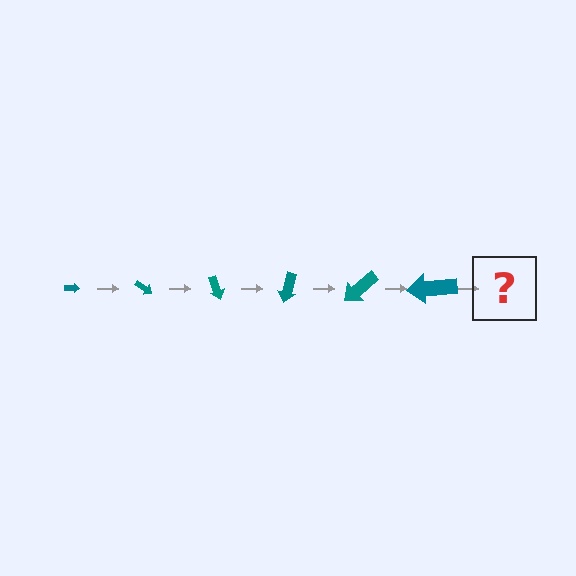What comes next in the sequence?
The next element should be an arrow, larger than the previous one and rotated 210 degrees from the start.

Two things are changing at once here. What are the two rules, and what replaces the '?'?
The two rules are that the arrow grows larger each step and it rotates 35 degrees each step. The '?' should be an arrow, larger than the previous one and rotated 210 degrees from the start.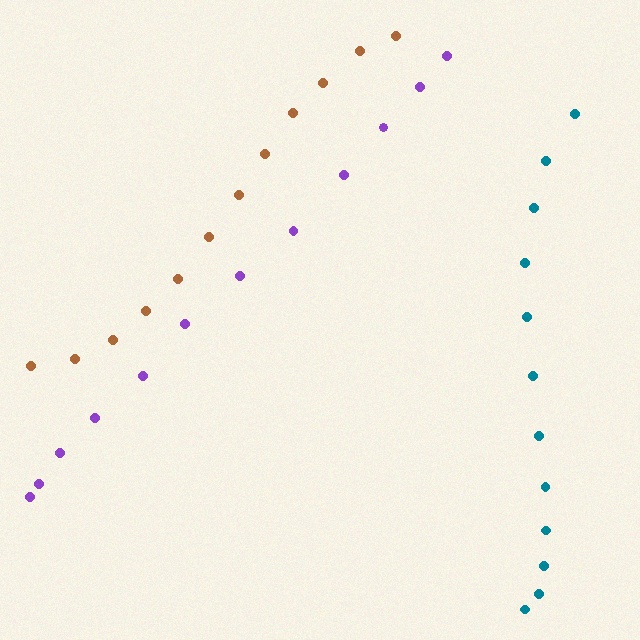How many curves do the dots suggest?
There are 3 distinct paths.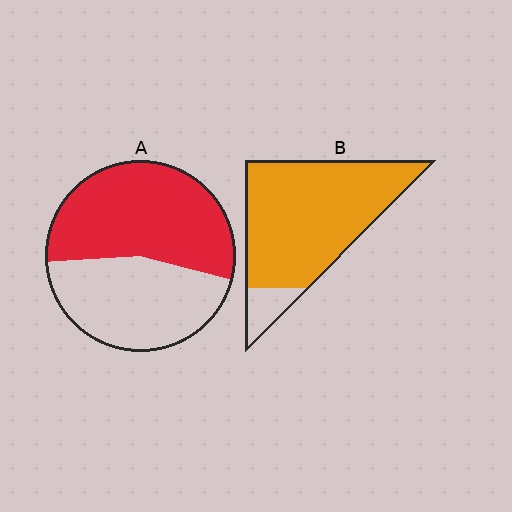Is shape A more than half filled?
Yes.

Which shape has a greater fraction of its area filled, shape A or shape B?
Shape B.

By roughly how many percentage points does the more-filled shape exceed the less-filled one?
By roughly 35 percentage points (B over A).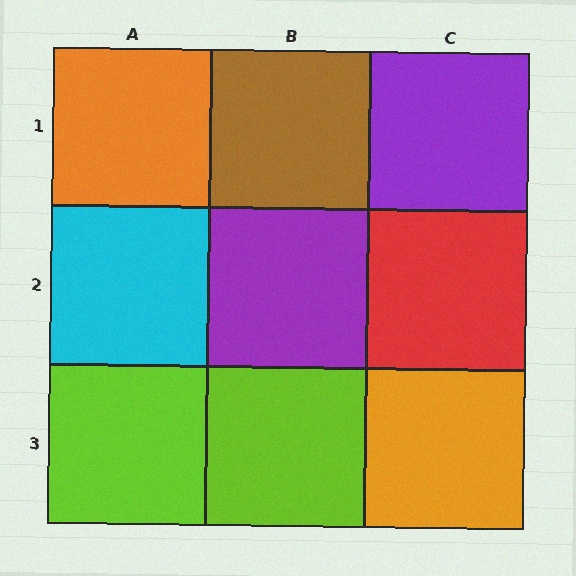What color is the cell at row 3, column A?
Lime.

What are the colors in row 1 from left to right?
Orange, brown, purple.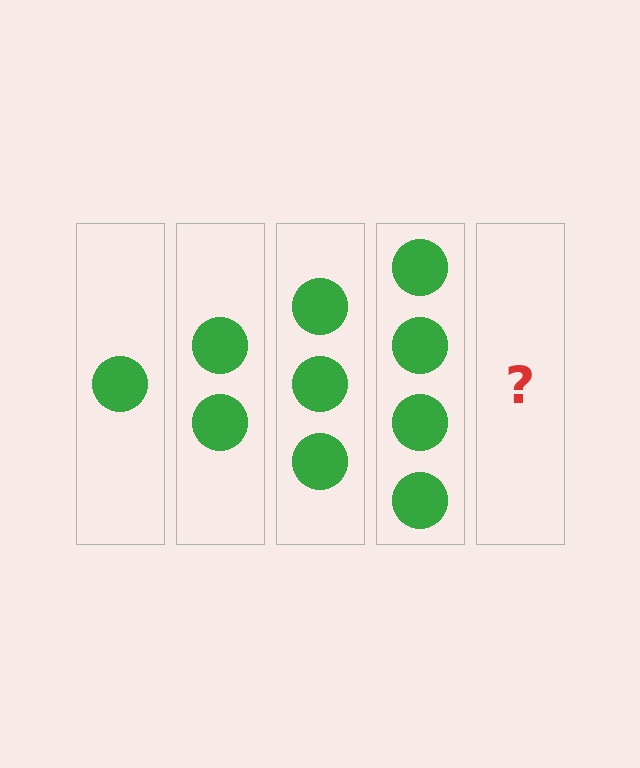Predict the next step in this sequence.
The next step is 5 circles.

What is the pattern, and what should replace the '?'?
The pattern is that each step adds one more circle. The '?' should be 5 circles.